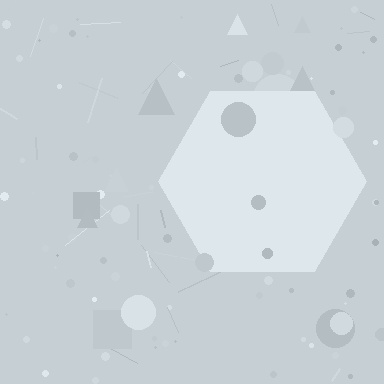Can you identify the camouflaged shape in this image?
The camouflaged shape is a hexagon.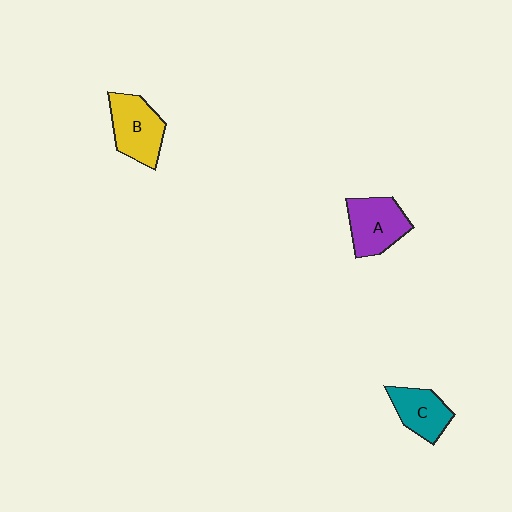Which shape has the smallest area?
Shape C (teal).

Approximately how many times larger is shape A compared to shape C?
Approximately 1.2 times.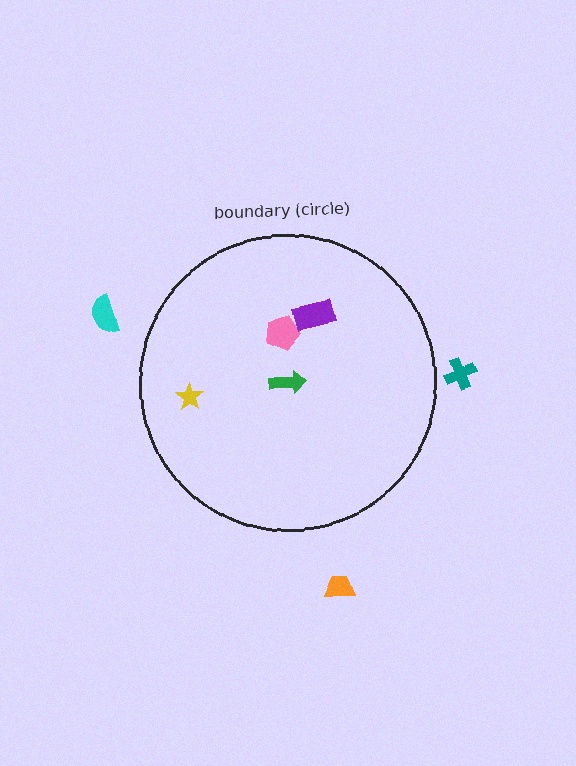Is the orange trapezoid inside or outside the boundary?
Outside.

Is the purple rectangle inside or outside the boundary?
Inside.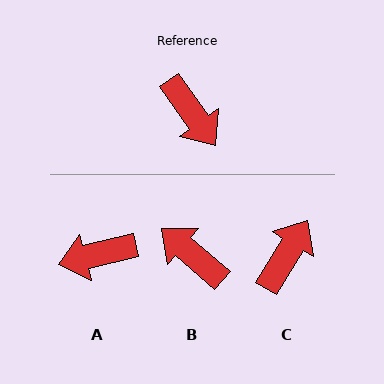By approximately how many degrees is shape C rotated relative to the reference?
Approximately 114 degrees counter-clockwise.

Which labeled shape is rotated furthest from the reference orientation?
B, about 166 degrees away.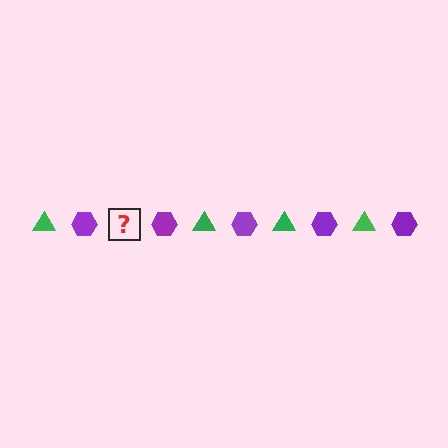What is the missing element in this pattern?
The missing element is a green triangle.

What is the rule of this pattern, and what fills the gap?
The rule is that the pattern alternates between green triangle and purple hexagon. The gap should be filled with a green triangle.